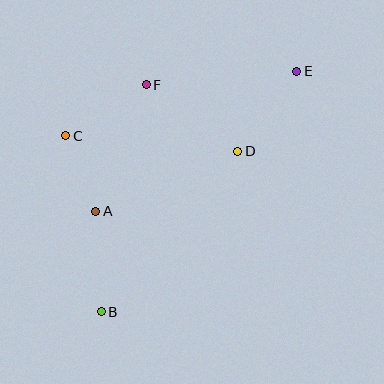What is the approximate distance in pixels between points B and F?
The distance between B and F is approximately 231 pixels.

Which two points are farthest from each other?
Points B and E are farthest from each other.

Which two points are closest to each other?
Points A and C are closest to each other.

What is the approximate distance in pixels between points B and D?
The distance between B and D is approximately 211 pixels.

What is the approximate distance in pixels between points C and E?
The distance between C and E is approximately 240 pixels.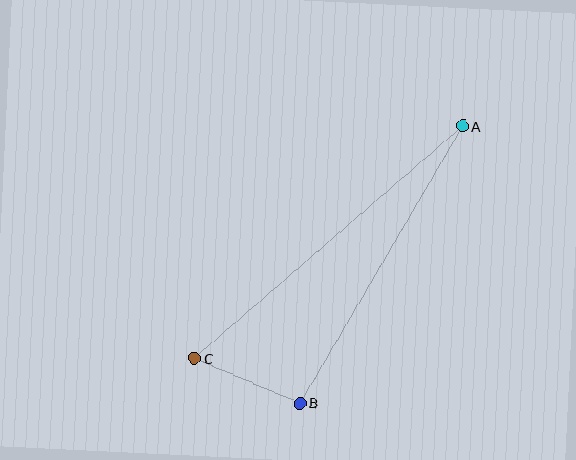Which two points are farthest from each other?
Points A and C are farthest from each other.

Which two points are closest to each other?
Points B and C are closest to each other.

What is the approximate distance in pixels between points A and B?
The distance between A and B is approximately 321 pixels.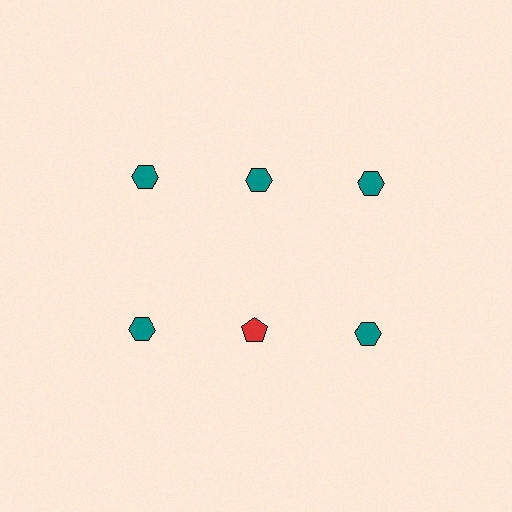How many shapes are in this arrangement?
There are 6 shapes arranged in a grid pattern.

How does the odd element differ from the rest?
It differs in both color (red instead of teal) and shape (pentagon instead of hexagon).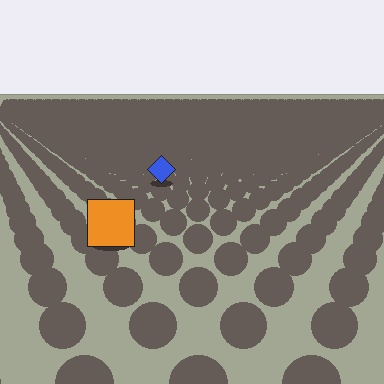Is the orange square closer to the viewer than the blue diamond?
Yes. The orange square is closer — you can tell from the texture gradient: the ground texture is coarser near it.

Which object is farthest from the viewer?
The blue diamond is farthest from the viewer. It appears smaller and the ground texture around it is denser.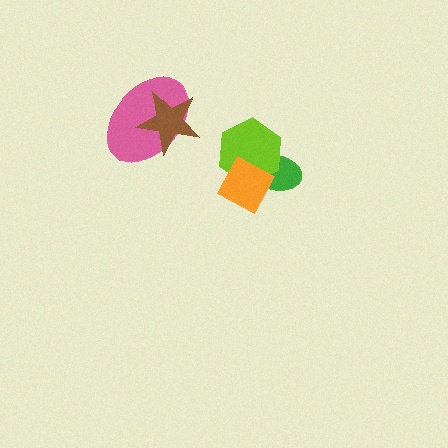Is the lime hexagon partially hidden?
Yes, it is partially covered by another shape.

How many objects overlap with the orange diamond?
2 objects overlap with the orange diamond.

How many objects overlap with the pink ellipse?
1 object overlaps with the pink ellipse.